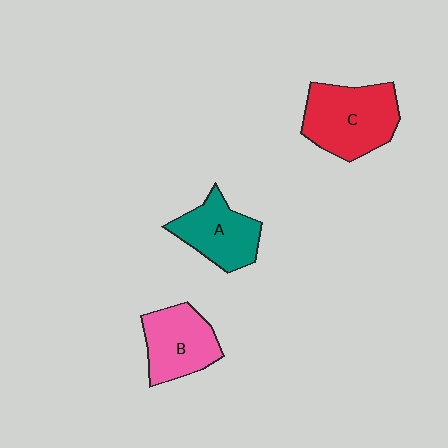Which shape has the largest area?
Shape C (red).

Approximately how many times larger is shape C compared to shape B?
Approximately 1.3 times.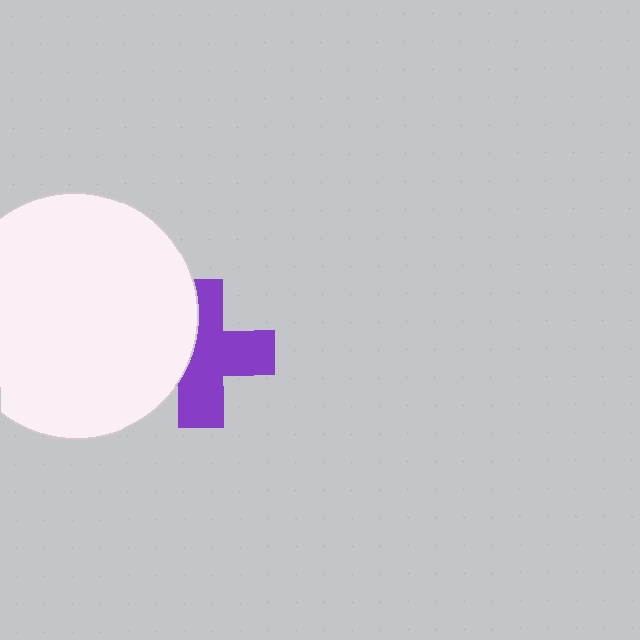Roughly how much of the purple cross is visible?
About half of it is visible (roughly 65%).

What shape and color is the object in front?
The object in front is a white circle.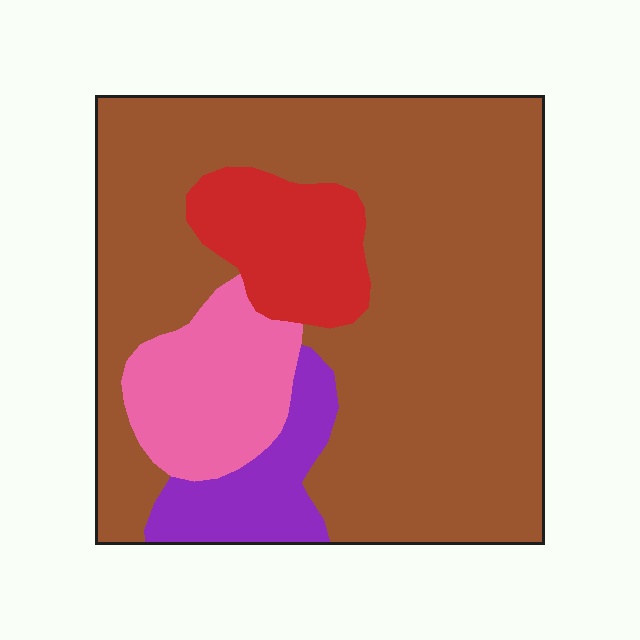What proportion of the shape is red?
Red covers around 10% of the shape.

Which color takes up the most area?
Brown, at roughly 70%.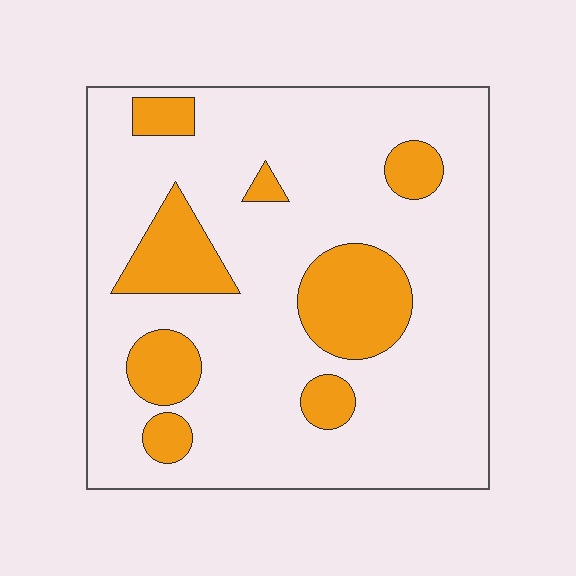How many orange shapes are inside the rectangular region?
8.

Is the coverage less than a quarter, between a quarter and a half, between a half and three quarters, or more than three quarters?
Less than a quarter.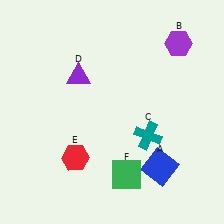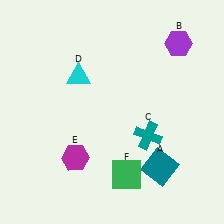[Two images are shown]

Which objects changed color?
A changed from blue to teal. D changed from purple to cyan. E changed from red to magenta.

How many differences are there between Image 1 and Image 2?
There are 3 differences between the two images.